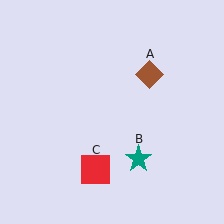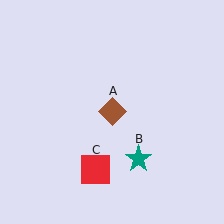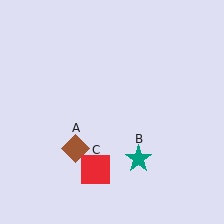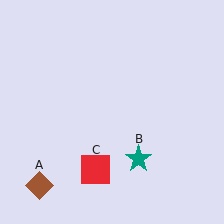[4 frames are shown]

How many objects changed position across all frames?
1 object changed position: brown diamond (object A).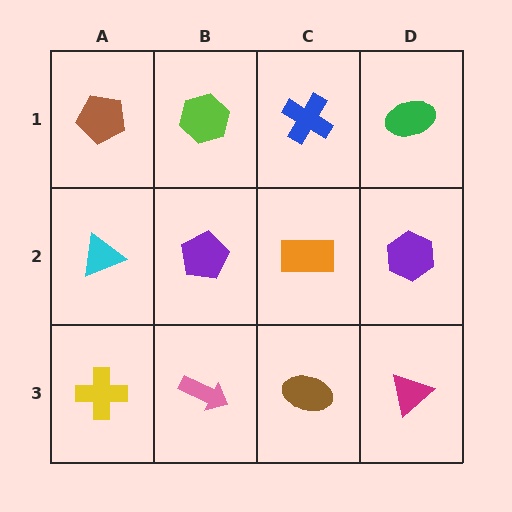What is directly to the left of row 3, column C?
A pink arrow.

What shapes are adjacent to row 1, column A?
A cyan triangle (row 2, column A), a lime hexagon (row 1, column B).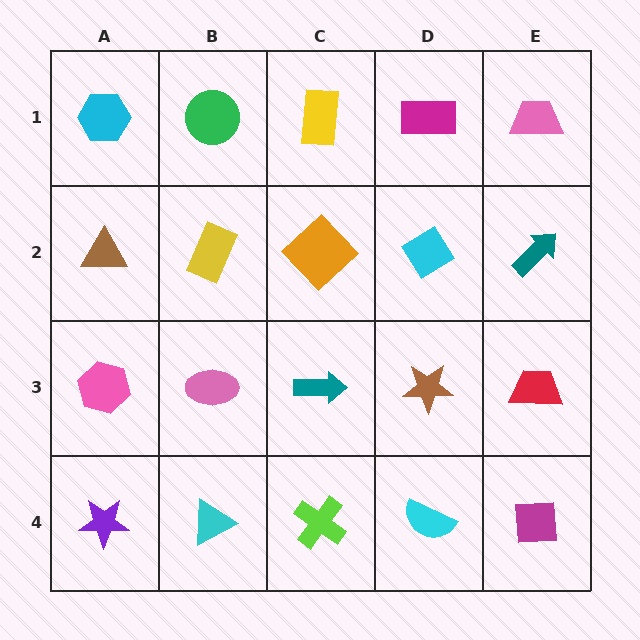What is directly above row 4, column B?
A pink ellipse.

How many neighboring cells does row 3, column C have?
4.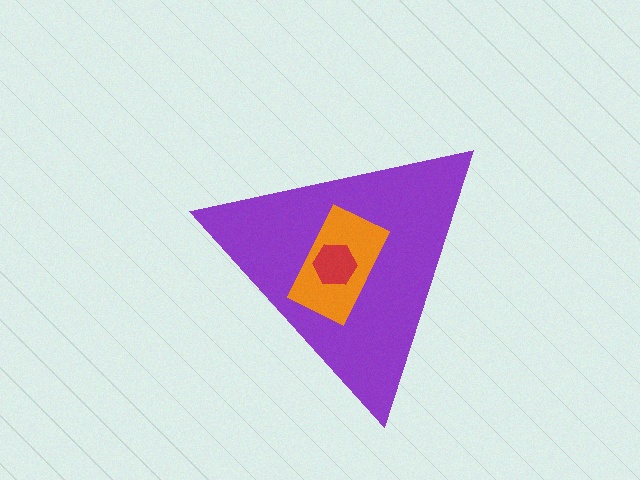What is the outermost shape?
The purple triangle.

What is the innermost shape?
The red hexagon.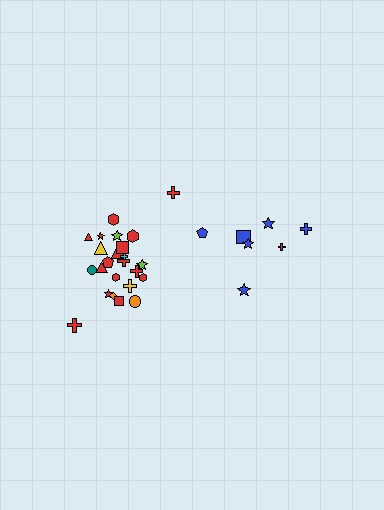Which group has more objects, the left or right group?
The left group.